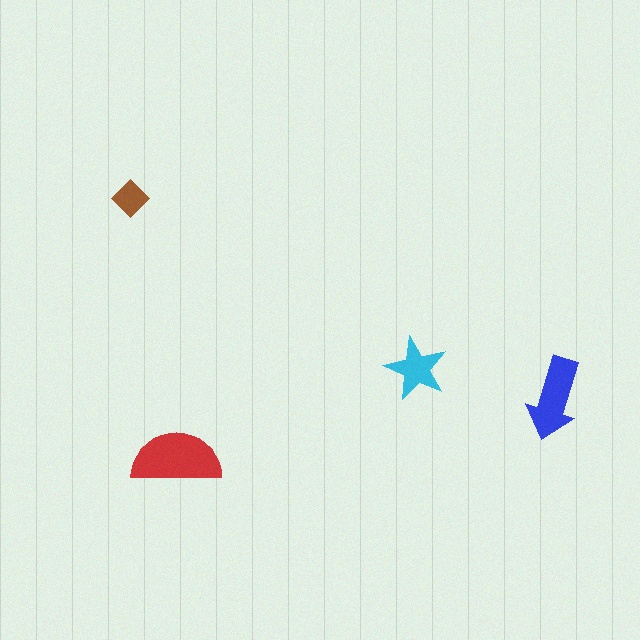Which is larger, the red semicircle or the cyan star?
The red semicircle.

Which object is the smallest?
The brown diamond.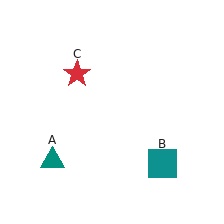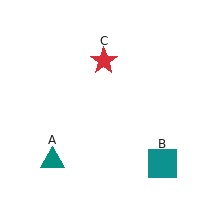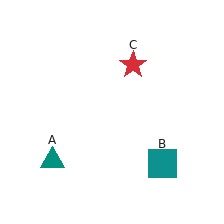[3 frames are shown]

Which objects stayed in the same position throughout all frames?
Teal triangle (object A) and teal square (object B) remained stationary.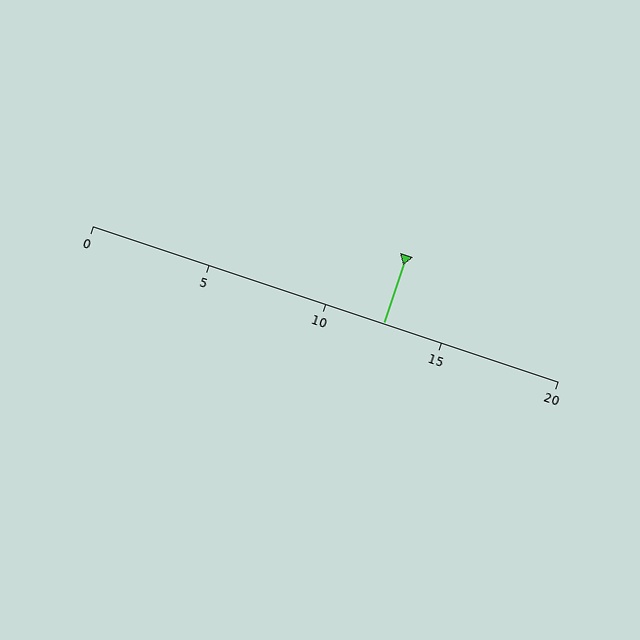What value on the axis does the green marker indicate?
The marker indicates approximately 12.5.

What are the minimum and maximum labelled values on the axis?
The axis runs from 0 to 20.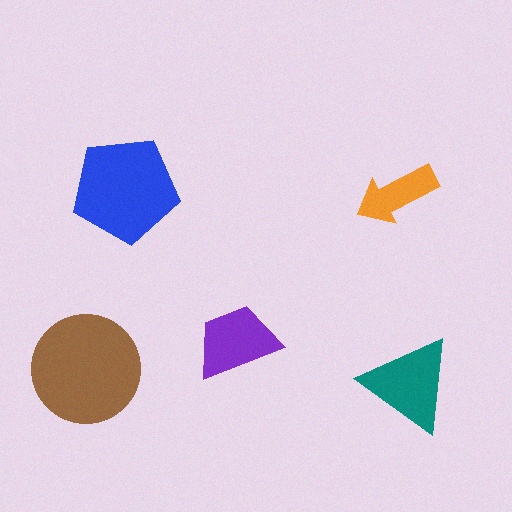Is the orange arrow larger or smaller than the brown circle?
Smaller.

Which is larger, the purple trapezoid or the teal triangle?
The teal triangle.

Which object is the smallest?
The orange arrow.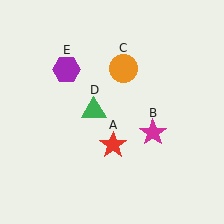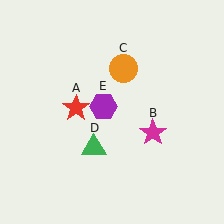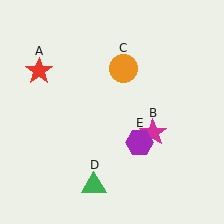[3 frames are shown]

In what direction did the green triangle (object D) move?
The green triangle (object D) moved down.